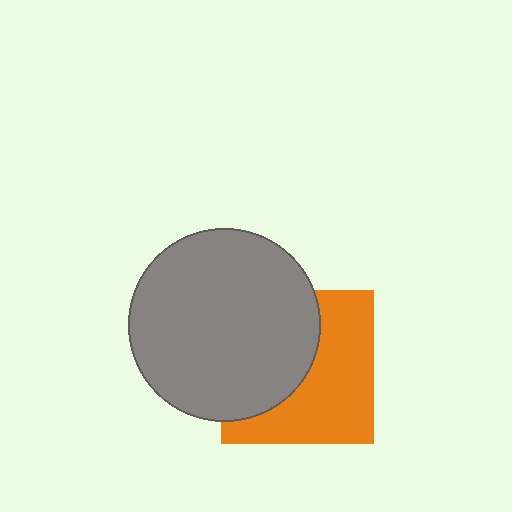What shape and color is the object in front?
The object in front is a gray circle.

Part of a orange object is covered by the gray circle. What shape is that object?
It is a square.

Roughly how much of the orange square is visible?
About half of it is visible (roughly 53%).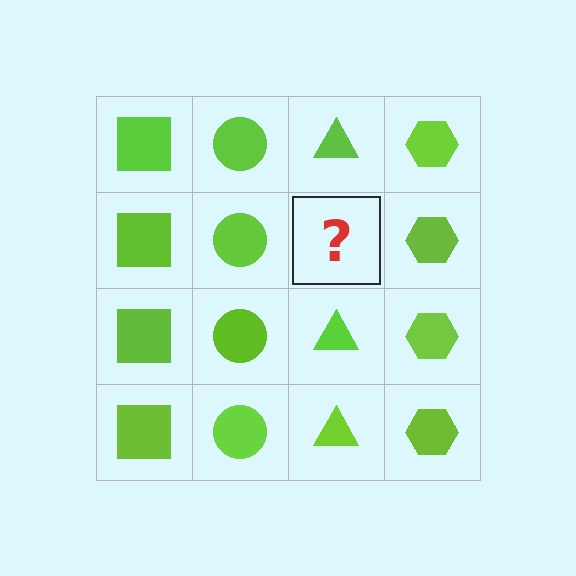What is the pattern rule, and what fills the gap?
The rule is that each column has a consistent shape. The gap should be filled with a lime triangle.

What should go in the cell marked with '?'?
The missing cell should contain a lime triangle.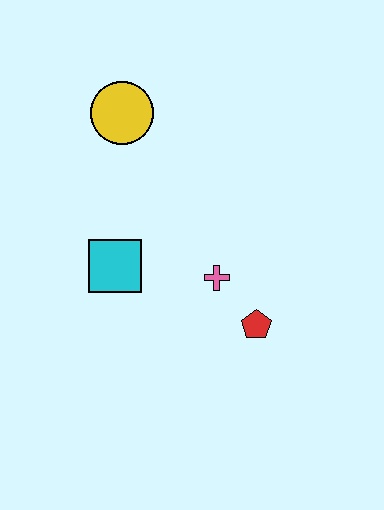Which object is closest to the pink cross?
The red pentagon is closest to the pink cross.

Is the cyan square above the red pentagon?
Yes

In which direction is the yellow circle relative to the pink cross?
The yellow circle is above the pink cross.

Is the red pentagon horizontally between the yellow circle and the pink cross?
No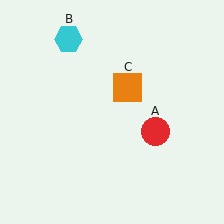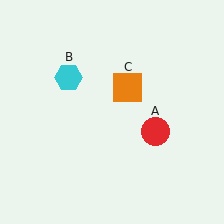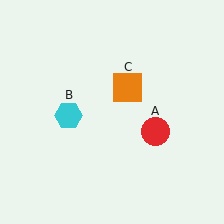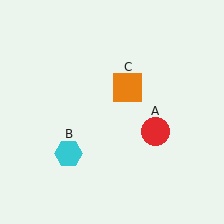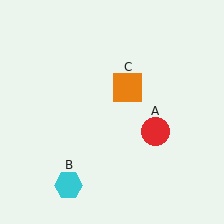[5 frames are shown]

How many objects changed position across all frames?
1 object changed position: cyan hexagon (object B).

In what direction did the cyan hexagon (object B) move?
The cyan hexagon (object B) moved down.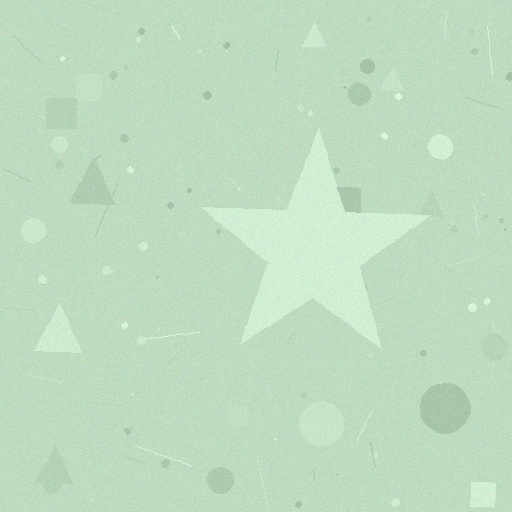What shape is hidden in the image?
A star is hidden in the image.